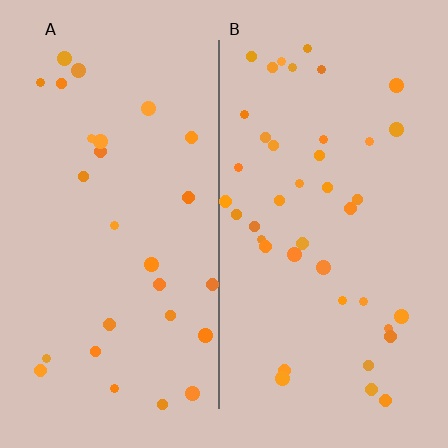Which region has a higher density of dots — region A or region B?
B (the right).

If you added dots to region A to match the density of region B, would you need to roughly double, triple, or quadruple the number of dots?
Approximately double.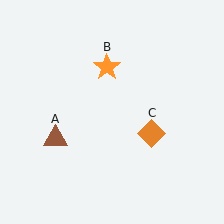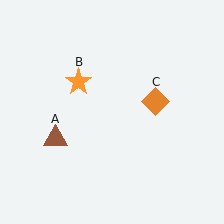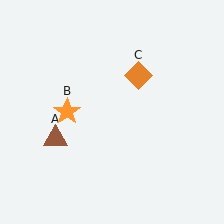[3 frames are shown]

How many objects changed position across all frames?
2 objects changed position: orange star (object B), orange diamond (object C).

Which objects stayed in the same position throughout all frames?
Brown triangle (object A) remained stationary.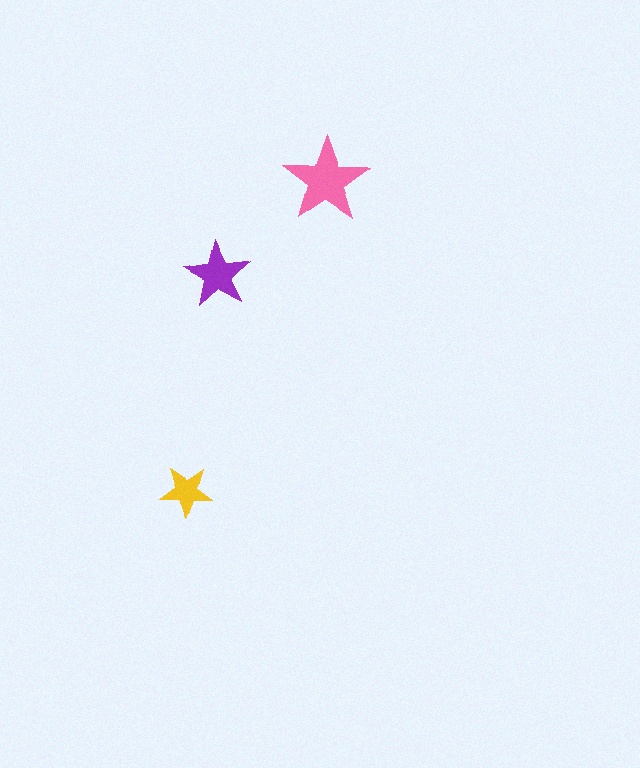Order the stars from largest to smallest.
the pink one, the purple one, the yellow one.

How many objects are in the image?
There are 3 objects in the image.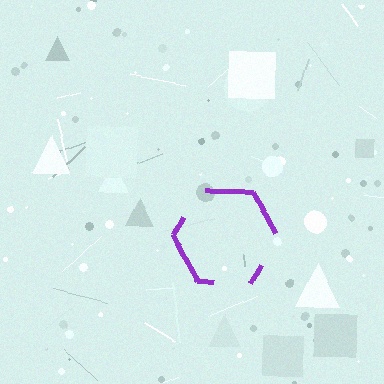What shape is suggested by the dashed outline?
The dashed outline suggests a hexagon.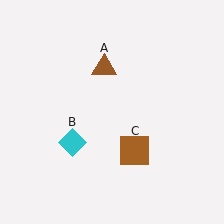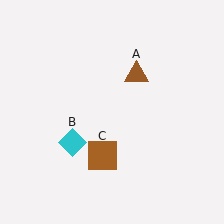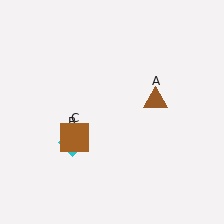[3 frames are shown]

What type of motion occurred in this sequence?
The brown triangle (object A), brown square (object C) rotated clockwise around the center of the scene.